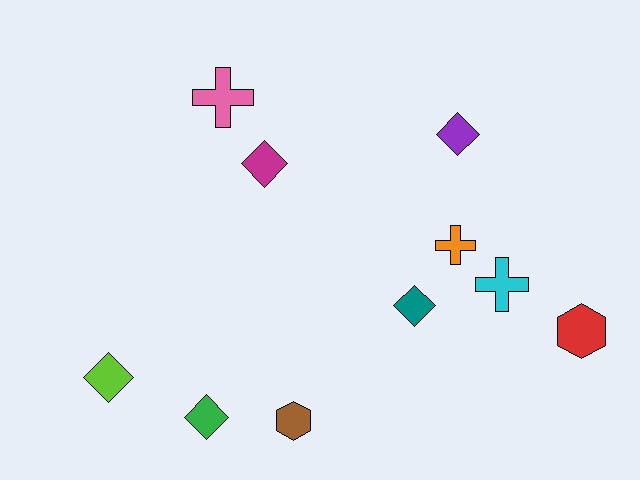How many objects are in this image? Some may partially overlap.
There are 10 objects.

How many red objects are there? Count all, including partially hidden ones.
There is 1 red object.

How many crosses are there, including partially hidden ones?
There are 3 crosses.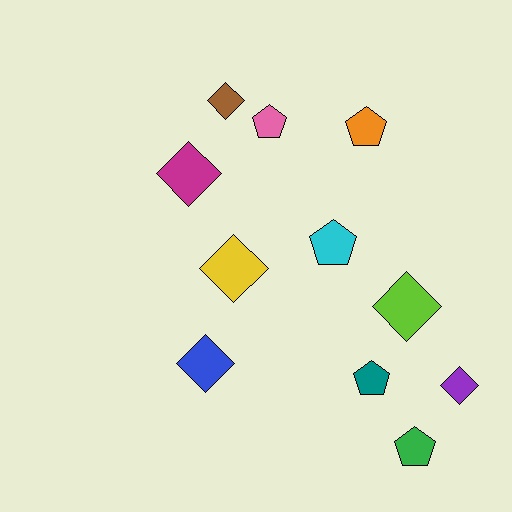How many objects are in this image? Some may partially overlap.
There are 11 objects.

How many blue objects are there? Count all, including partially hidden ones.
There is 1 blue object.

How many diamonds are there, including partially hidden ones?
There are 6 diamonds.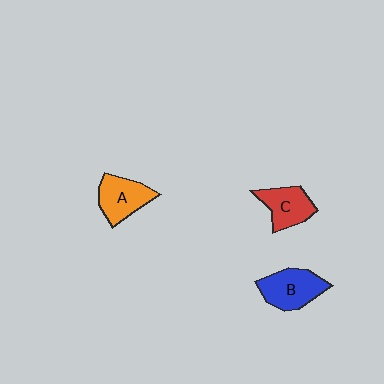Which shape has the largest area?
Shape B (blue).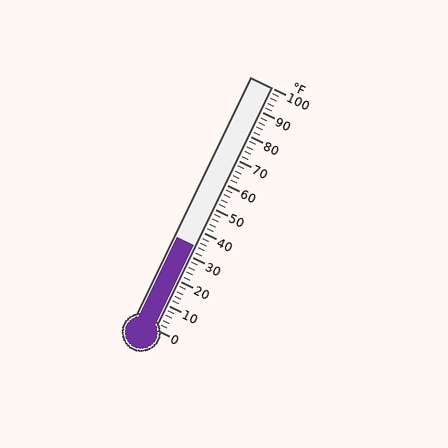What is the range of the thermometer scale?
The thermometer scale ranges from 0°F to 100°F.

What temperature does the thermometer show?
The thermometer shows approximately 34°F.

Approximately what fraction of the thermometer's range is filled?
The thermometer is filled to approximately 35% of its range.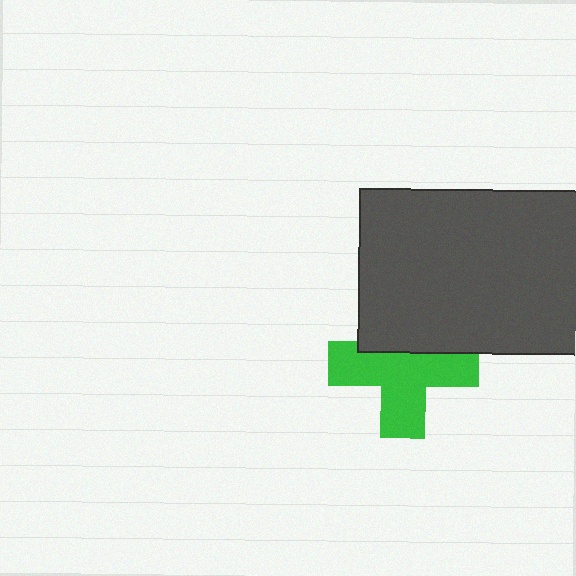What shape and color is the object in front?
The object in front is a dark gray rectangle.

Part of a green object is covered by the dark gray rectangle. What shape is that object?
It is a cross.